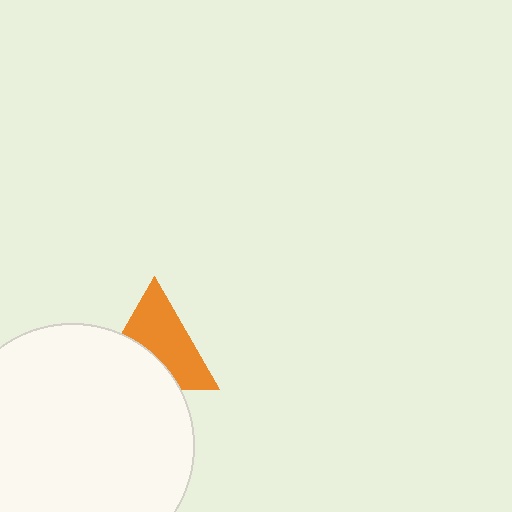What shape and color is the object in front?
The object in front is a white circle.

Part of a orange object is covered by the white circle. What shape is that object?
It is a triangle.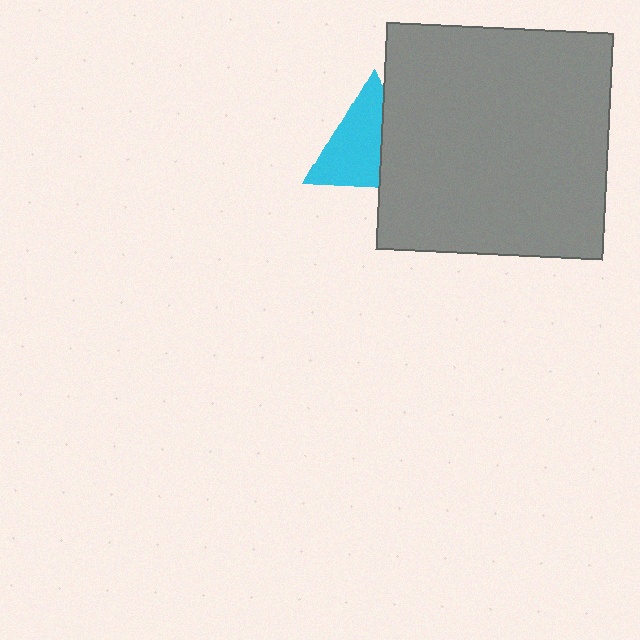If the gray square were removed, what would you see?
You would see the complete cyan triangle.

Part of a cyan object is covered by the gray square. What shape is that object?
It is a triangle.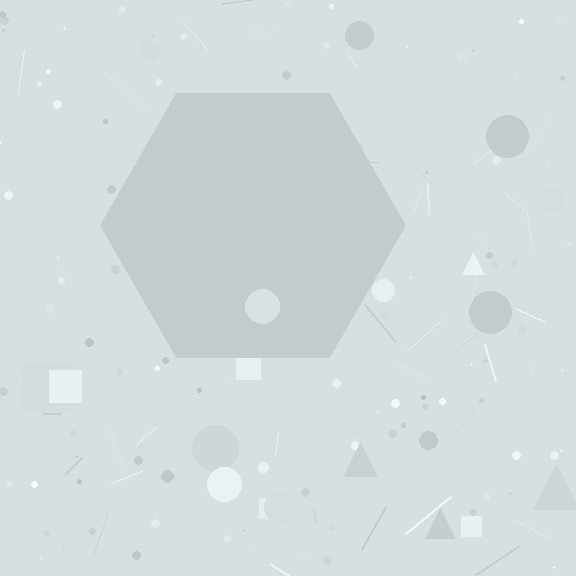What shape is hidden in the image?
A hexagon is hidden in the image.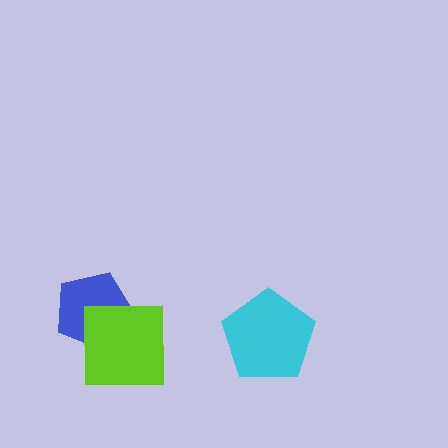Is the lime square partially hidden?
No, no other shape covers it.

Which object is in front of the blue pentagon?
The lime square is in front of the blue pentagon.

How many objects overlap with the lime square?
1 object overlaps with the lime square.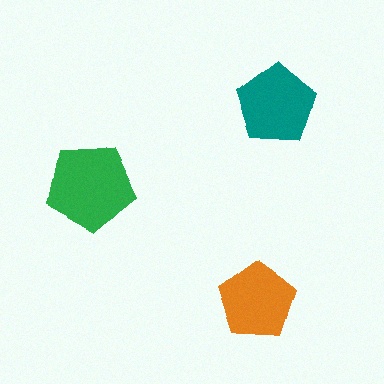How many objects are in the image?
There are 3 objects in the image.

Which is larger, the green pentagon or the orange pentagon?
The green one.